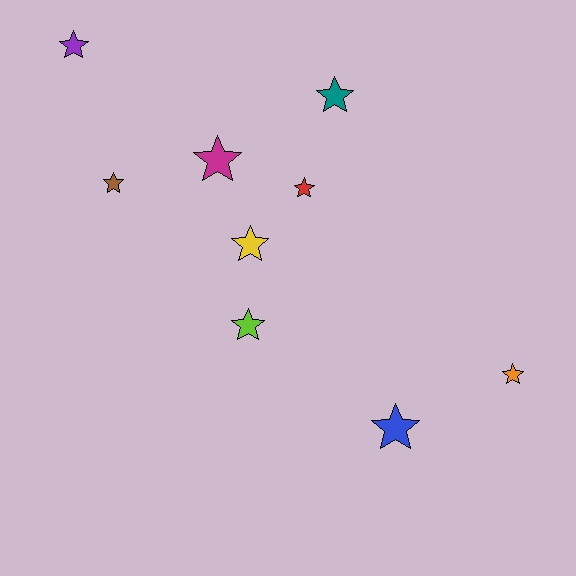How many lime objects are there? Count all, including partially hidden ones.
There is 1 lime object.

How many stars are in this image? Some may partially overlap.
There are 9 stars.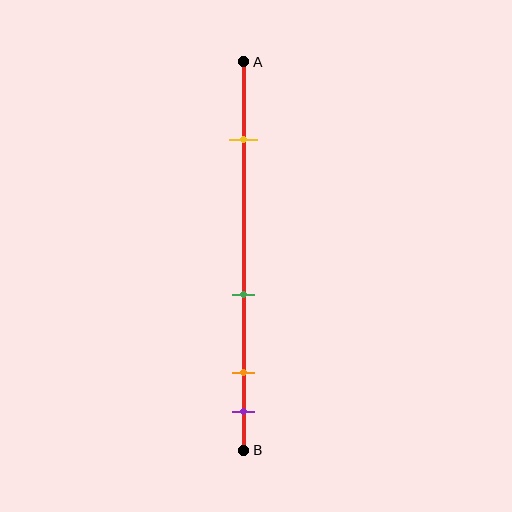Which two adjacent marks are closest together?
The orange and purple marks are the closest adjacent pair.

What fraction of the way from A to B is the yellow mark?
The yellow mark is approximately 20% (0.2) of the way from A to B.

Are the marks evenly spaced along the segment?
No, the marks are not evenly spaced.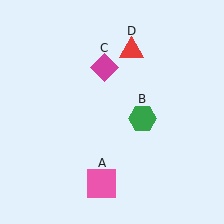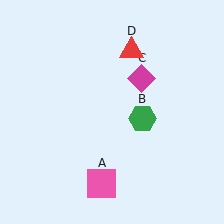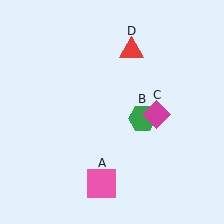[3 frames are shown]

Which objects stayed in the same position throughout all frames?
Pink square (object A) and green hexagon (object B) and red triangle (object D) remained stationary.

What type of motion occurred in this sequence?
The magenta diamond (object C) rotated clockwise around the center of the scene.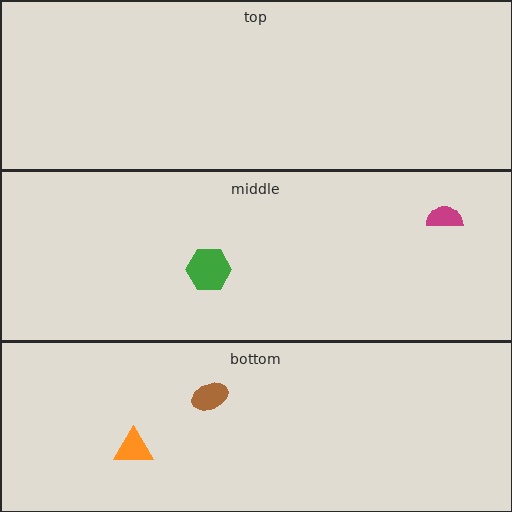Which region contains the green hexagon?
The middle region.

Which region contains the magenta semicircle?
The middle region.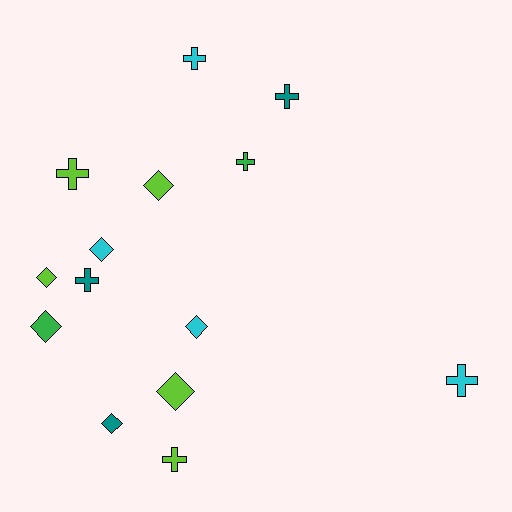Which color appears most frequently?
Lime, with 5 objects.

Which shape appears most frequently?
Diamond, with 7 objects.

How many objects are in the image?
There are 14 objects.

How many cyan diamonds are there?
There are 2 cyan diamonds.